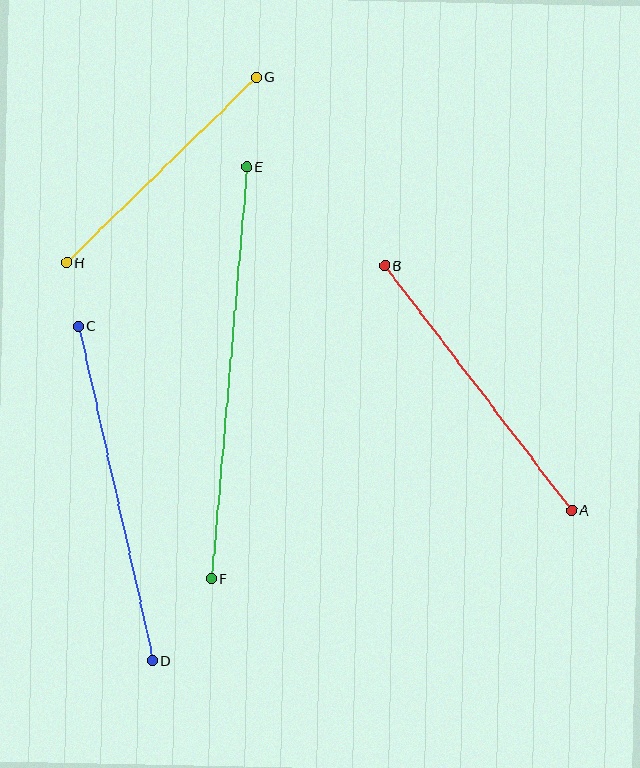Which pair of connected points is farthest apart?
Points E and F are farthest apart.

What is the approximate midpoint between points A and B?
The midpoint is at approximately (478, 388) pixels.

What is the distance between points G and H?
The distance is approximately 265 pixels.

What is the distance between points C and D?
The distance is approximately 343 pixels.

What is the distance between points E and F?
The distance is approximately 413 pixels.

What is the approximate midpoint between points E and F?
The midpoint is at approximately (229, 373) pixels.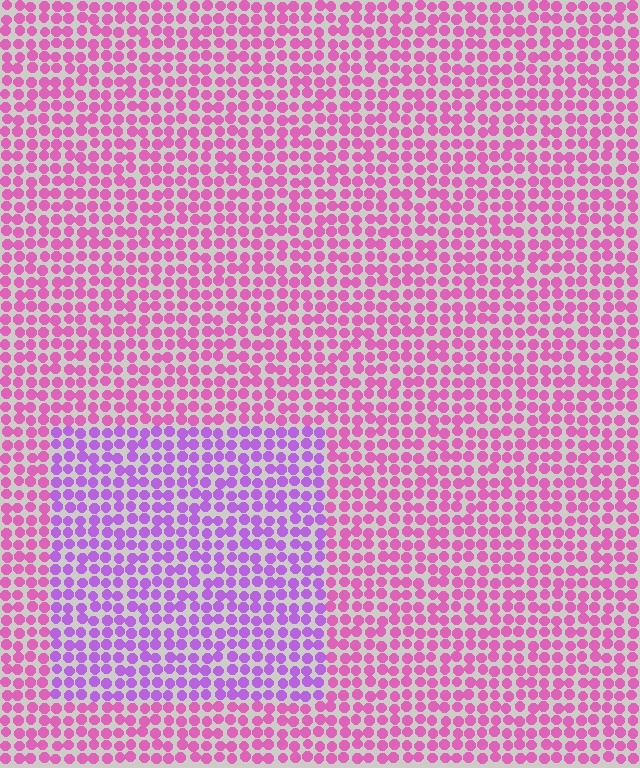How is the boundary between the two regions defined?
The boundary is defined purely by a slight shift in hue (about 37 degrees). Spacing, size, and orientation are identical on both sides.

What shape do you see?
I see a rectangle.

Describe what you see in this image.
The image is filled with small pink elements in a uniform arrangement. A rectangle-shaped region is visible where the elements are tinted to a slightly different hue, forming a subtle color boundary.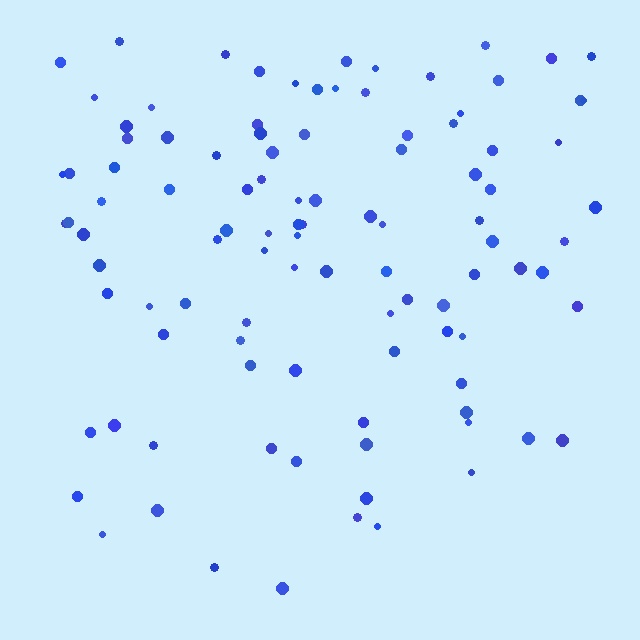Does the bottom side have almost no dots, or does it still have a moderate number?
Still a moderate number, just noticeably fewer than the top.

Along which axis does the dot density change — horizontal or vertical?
Vertical.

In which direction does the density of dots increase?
From bottom to top, with the top side densest.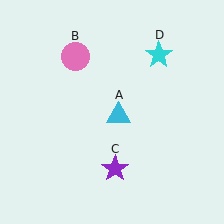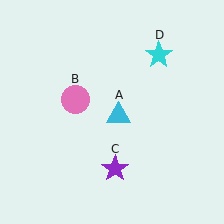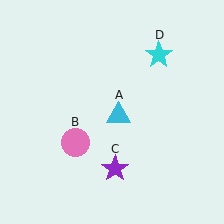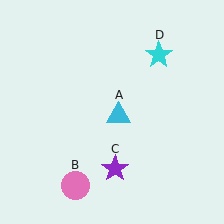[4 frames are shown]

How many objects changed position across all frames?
1 object changed position: pink circle (object B).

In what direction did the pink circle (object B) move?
The pink circle (object B) moved down.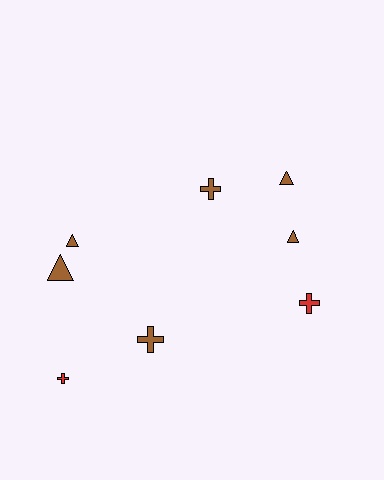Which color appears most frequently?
Brown, with 6 objects.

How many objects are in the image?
There are 8 objects.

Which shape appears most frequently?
Cross, with 4 objects.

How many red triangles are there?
There are no red triangles.